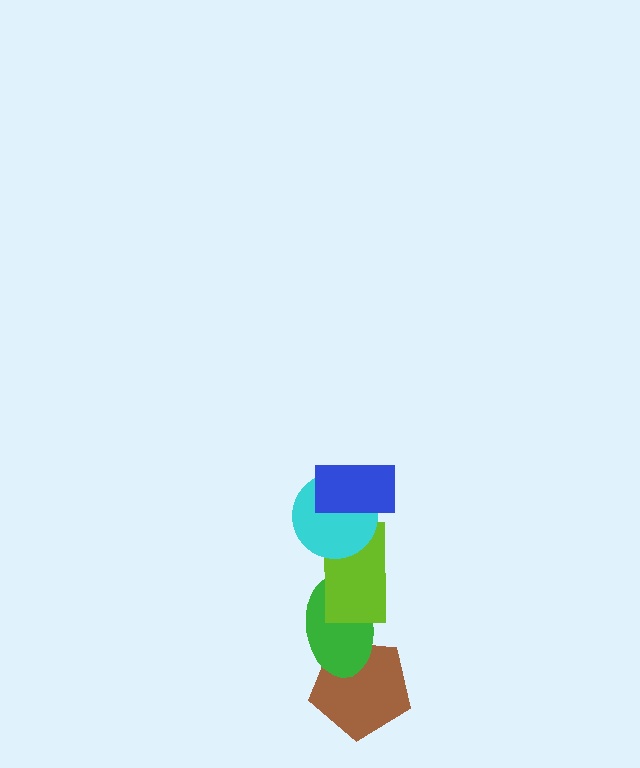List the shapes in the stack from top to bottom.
From top to bottom: the blue rectangle, the cyan circle, the lime rectangle, the green ellipse, the brown pentagon.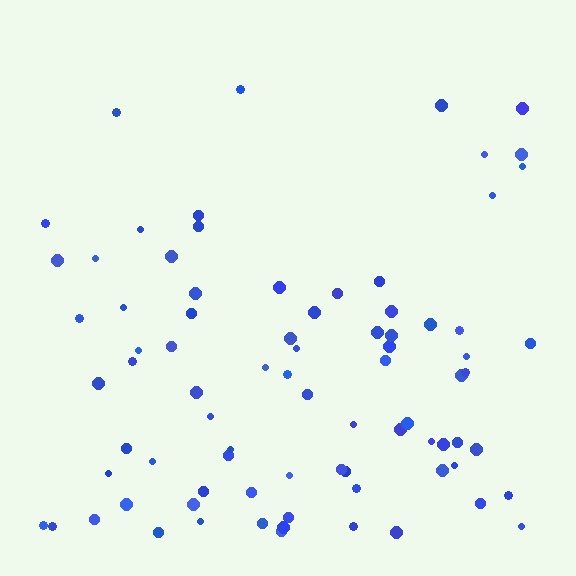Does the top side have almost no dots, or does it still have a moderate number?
Still a moderate number, just noticeably fewer than the bottom.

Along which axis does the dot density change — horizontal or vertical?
Vertical.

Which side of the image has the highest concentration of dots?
The bottom.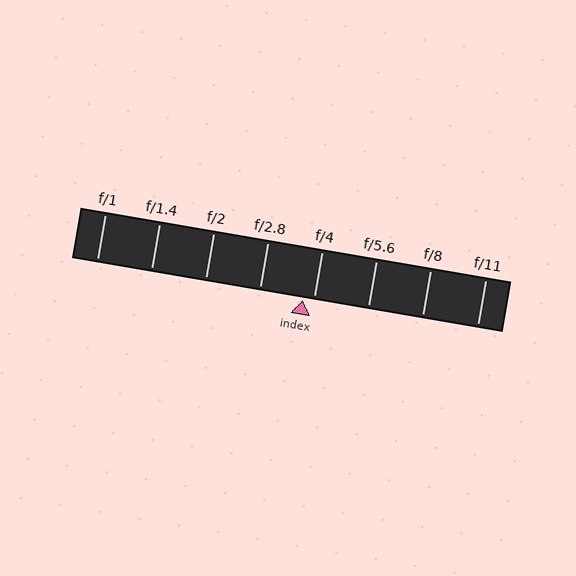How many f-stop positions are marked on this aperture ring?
There are 8 f-stop positions marked.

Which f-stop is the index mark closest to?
The index mark is closest to f/4.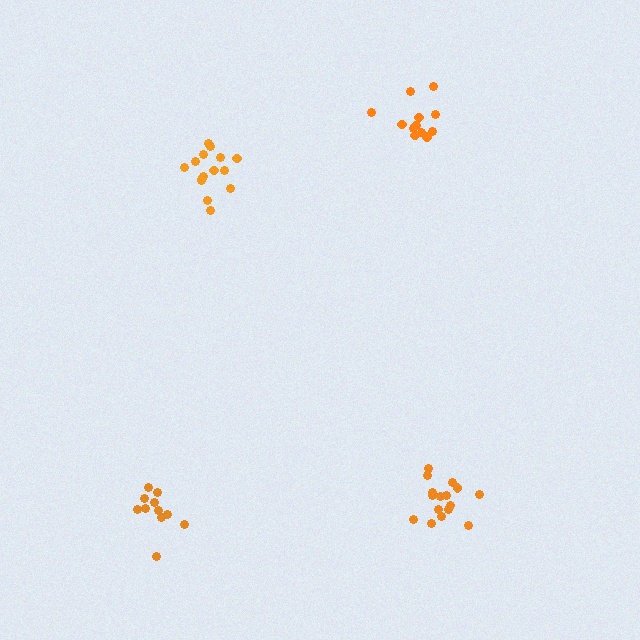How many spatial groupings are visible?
There are 4 spatial groupings.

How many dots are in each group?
Group 1: 15 dots, Group 2: 17 dots, Group 3: 11 dots, Group 4: 13 dots (56 total).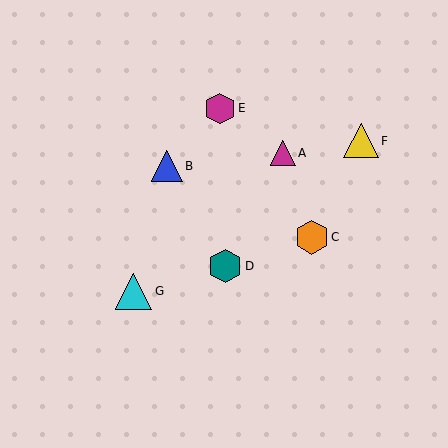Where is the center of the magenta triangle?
The center of the magenta triangle is at (283, 153).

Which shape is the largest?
The cyan triangle (labeled G) is the largest.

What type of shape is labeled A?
Shape A is a magenta triangle.